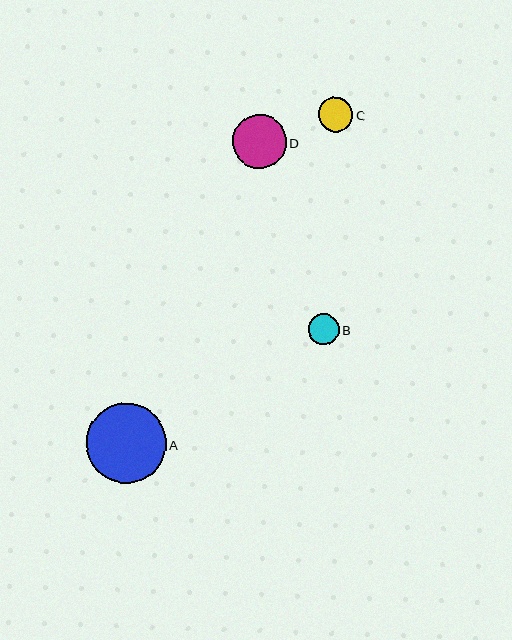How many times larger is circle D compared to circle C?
Circle D is approximately 1.5 times the size of circle C.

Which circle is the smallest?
Circle B is the smallest with a size of approximately 31 pixels.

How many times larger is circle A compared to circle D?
Circle A is approximately 1.5 times the size of circle D.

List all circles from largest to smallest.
From largest to smallest: A, D, C, B.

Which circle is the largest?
Circle A is the largest with a size of approximately 79 pixels.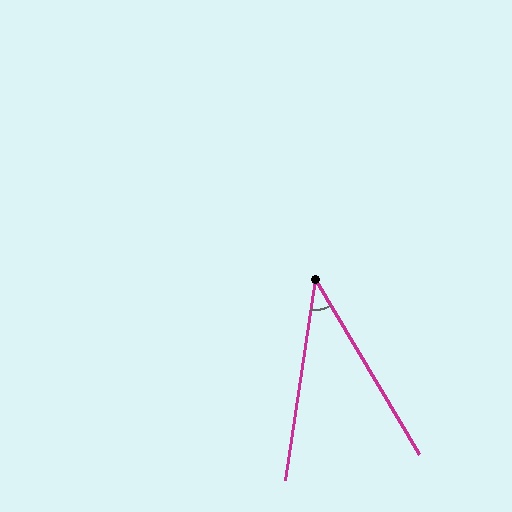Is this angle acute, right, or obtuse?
It is acute.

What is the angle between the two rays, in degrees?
Approximately 39 degrees.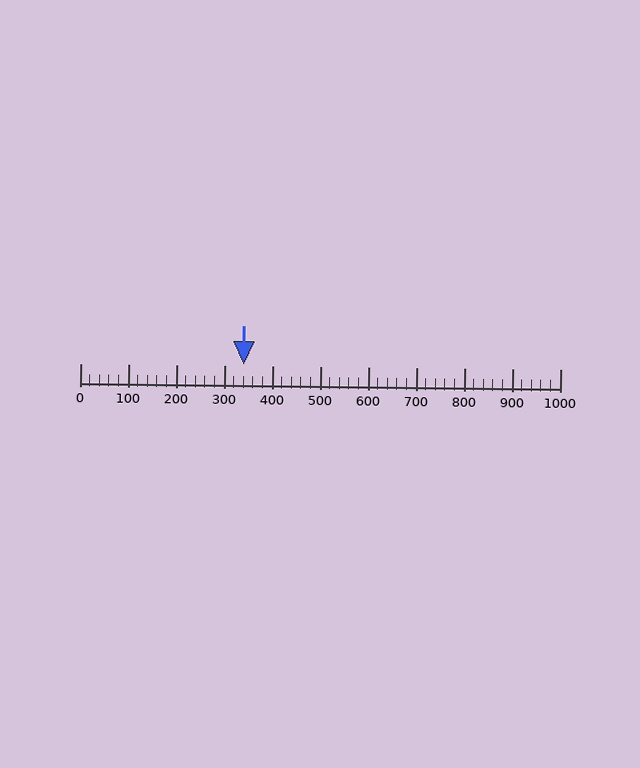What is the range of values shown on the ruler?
The ruler shows values from 0 to 1000.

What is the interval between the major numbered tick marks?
The major tick marks are spaced 100 units apart.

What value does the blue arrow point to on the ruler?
The blue arrow points to approximately 340.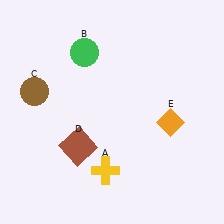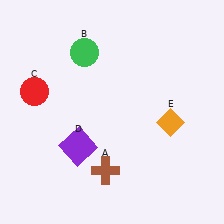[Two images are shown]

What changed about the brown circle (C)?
In Image 1, C is brown. In Image 2, it changed to red.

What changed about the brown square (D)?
In Image 1, D is brown. In Image 2, it changed to purple.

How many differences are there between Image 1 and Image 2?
There are 3 differences between the two images.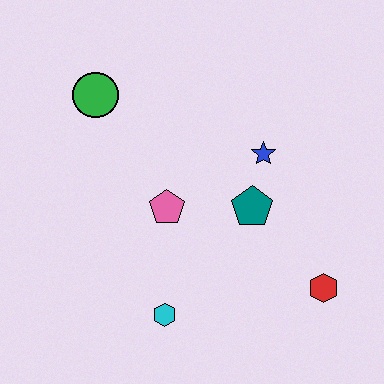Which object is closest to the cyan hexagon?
The pink pentagon is closest to the cyan hexagon.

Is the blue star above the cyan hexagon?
Yes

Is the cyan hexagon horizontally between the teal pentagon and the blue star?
No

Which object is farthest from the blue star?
The cyan hexagon is farthest from the blue star.